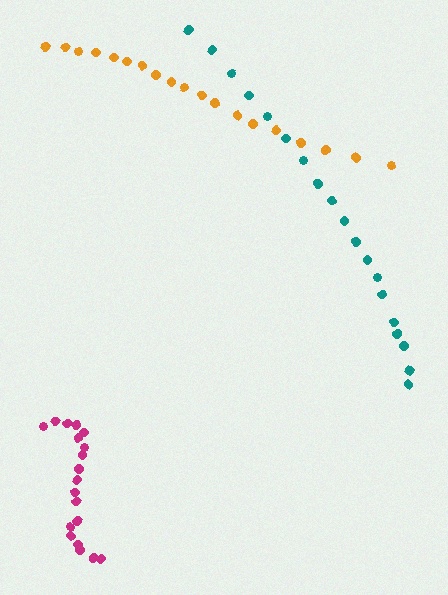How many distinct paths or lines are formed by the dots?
There are 3 distinct paths.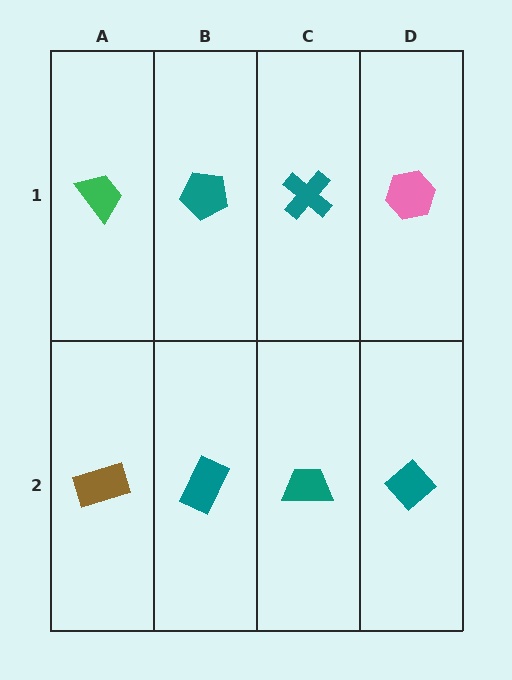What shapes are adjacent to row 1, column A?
A brown rectangle (row 2, column A), a teal pentagon (row 1, column B).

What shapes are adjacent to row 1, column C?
A teal trapezoid (row 2, column C), a teal pentagon (row 1, column B), a pink hexagon (row 1, column D).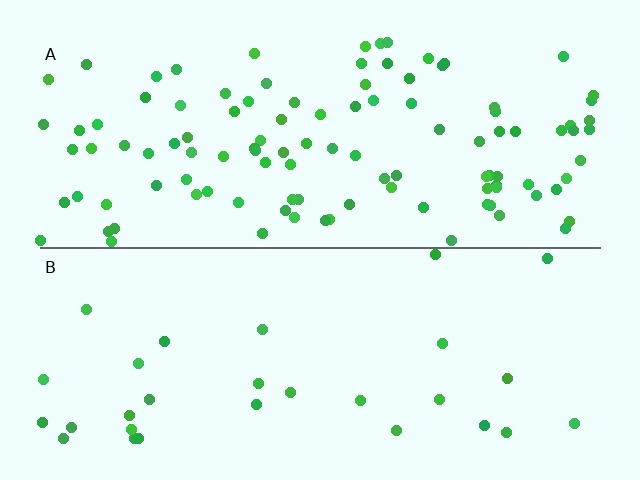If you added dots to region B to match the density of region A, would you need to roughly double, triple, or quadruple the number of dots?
Approximately quadruple.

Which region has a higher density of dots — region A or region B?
A (the top).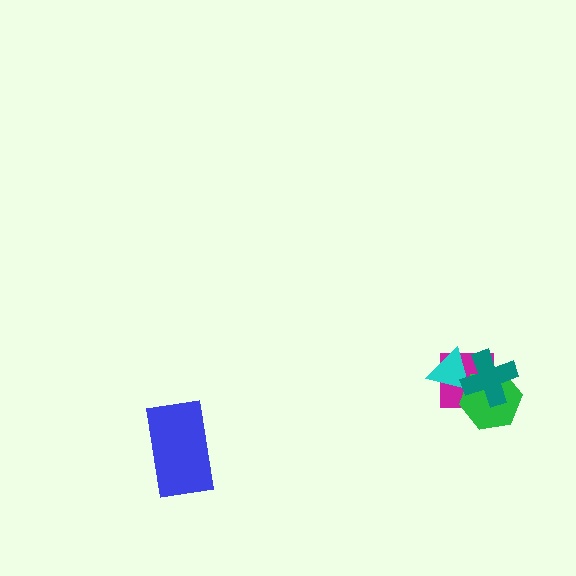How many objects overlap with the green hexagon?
3 objects overlap with the green hexagon.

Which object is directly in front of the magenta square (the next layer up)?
The green hexagon is directly in front of the magenta square.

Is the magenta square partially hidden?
Yes, it is partially covered by another shape.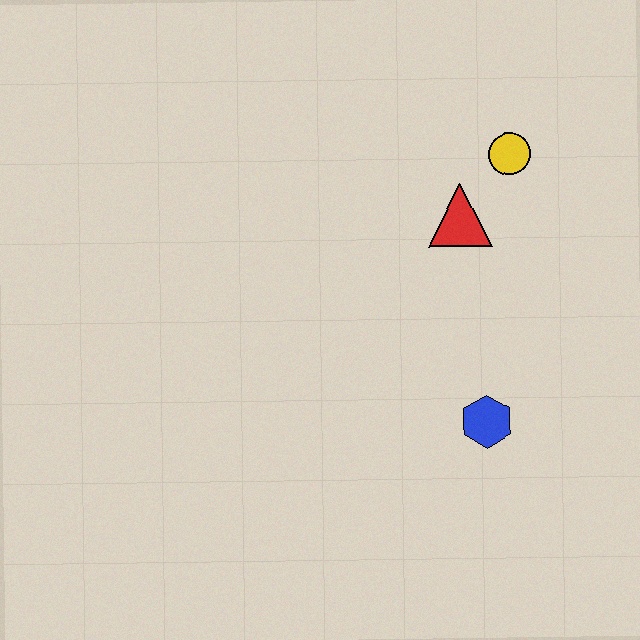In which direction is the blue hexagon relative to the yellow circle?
The blue hexagon is below the yellow circle.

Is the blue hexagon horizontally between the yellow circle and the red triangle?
Yes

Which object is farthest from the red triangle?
The blue hexagon is farthest from the red triangle.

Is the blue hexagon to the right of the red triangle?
Yes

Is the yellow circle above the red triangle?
Yes